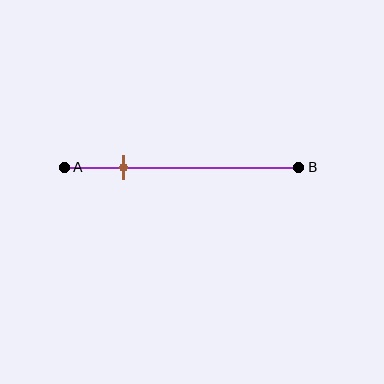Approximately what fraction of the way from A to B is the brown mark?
The brown mark is approximately 25% of the way from A to B.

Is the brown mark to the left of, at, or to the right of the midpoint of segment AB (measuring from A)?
The brown mark is to the left of the midpoint of segment AB.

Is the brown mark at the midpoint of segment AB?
No, the mark is at about 25% from A, not at the 50% midpoint.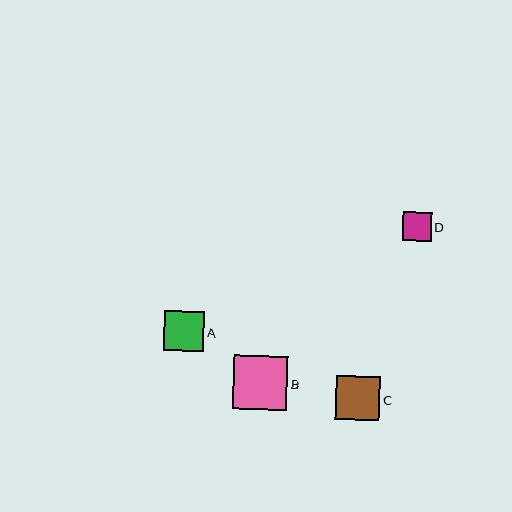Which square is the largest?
Square B is the largest with a size of approximately 54 pixels.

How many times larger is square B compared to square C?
Square B is approximately 1.2 times the size of square C.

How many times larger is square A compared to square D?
Square A is approximately 1.4 times the size of square D.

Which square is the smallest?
Square D is the smallest with a size of approximately 29 pixels.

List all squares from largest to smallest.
From largest to smallest: B, C, A, D.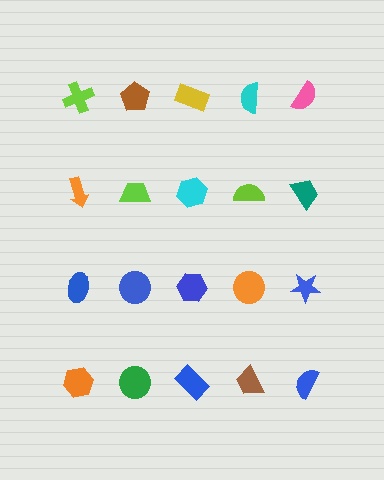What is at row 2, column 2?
A lime trapezoid.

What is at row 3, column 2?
A blue circle.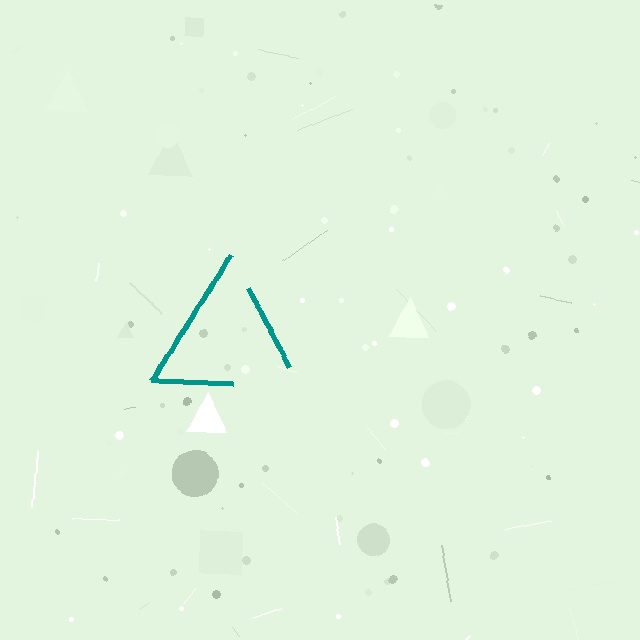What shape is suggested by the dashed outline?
The dashed outline suggests a triangle.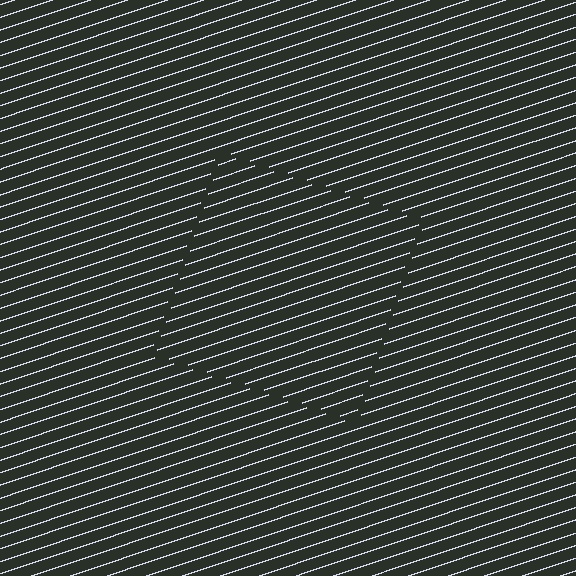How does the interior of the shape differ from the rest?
The interior of the shape contains the same grating, shifted by half a period — the contour is defined by the phase discontinuity where line-ends from the inner and outer gratings abut.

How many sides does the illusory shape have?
4 sides — the line-ends trace a square.